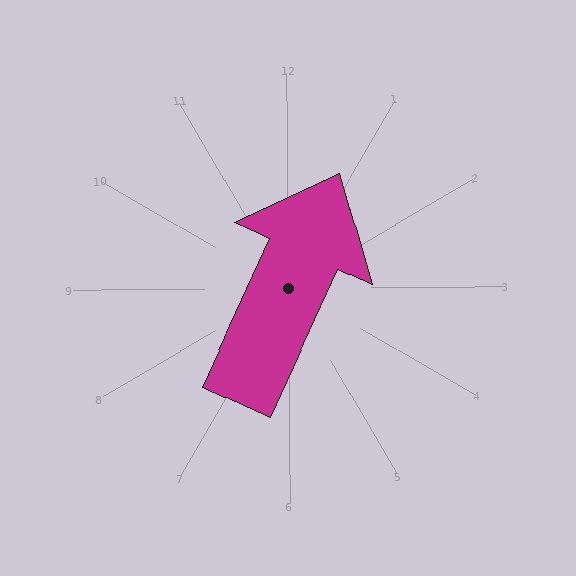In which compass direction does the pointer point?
Northeast.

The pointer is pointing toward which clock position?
Roughly 1 o'clock.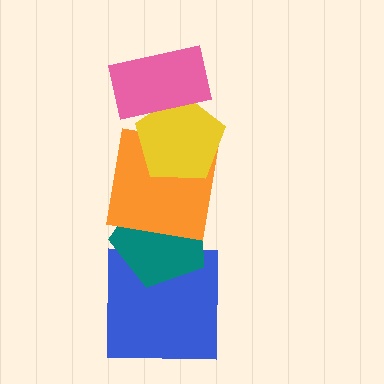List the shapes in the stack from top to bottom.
From top to bottom: the pink rectangle, the yellow pentagon, the orange square, the teal pentagon, the blue square.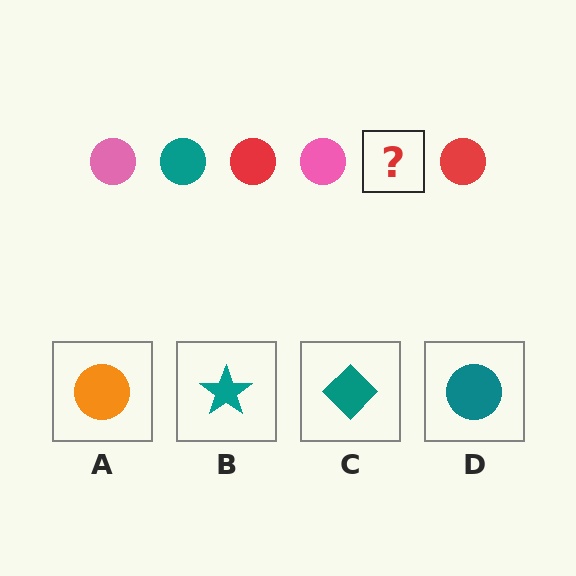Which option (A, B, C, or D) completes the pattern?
D.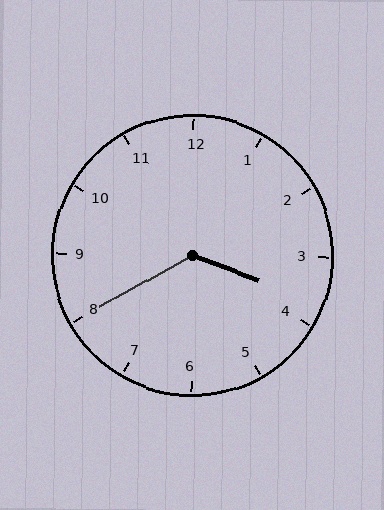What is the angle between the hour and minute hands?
Approximately 130 degrees.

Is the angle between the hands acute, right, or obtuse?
It is obtuse.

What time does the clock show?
3:40.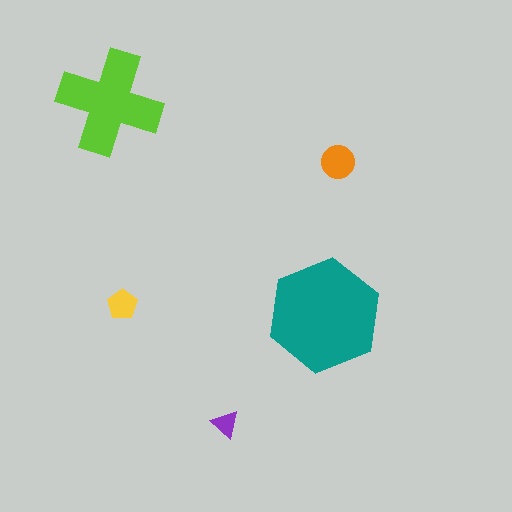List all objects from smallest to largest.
The purple triangle, the yellow pentagon, the orange circle, the lime cross, the teal hexagon.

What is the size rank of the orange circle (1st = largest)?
3rd.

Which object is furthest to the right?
The orange circle is rightmost.